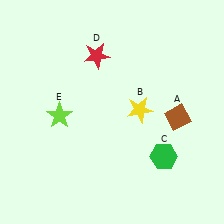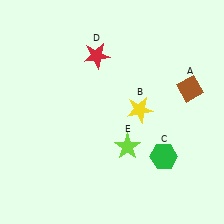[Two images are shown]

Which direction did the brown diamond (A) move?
The brown diamond (A) moved up.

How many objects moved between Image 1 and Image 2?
2 objects moved between the two images.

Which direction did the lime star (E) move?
The lime star (E) moved right.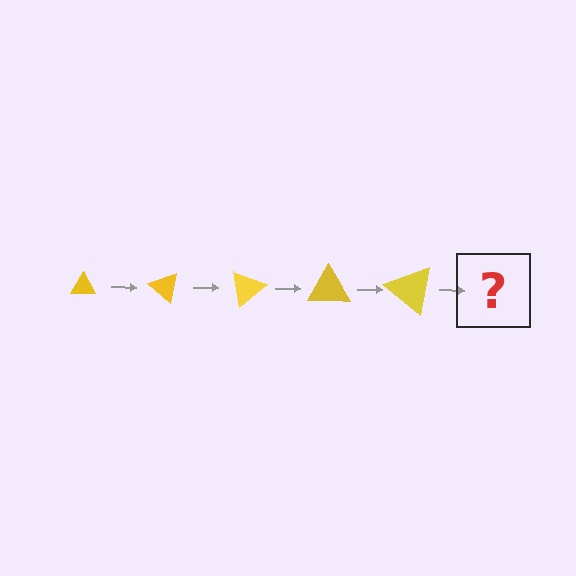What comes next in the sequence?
The next element should be a triangle, larger than the previous one and rotated 200 degrees from the start.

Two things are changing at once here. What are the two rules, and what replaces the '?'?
The two rules are that the triangle grows larger each step and it rotates 40 degrees each step. The '?' should be a triangle, larger than the previous one and rotated 200 degrees from the start.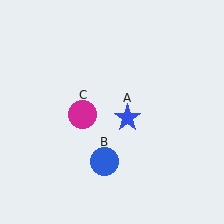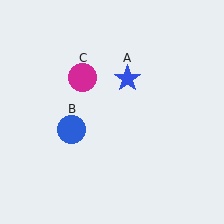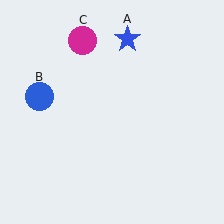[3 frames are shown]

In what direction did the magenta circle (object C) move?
The magenta circle (object C) moved up.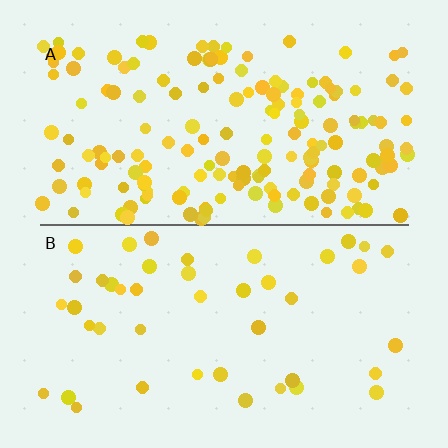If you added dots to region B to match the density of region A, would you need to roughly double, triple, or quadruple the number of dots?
Approximately quadruple.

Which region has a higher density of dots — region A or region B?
A (the top).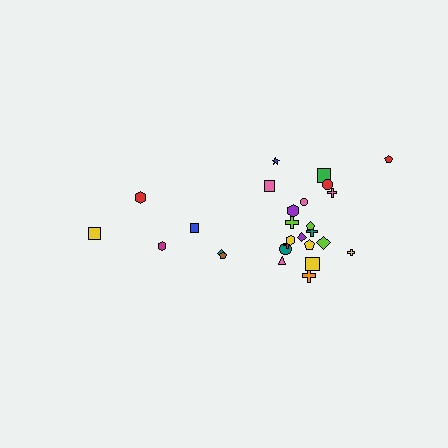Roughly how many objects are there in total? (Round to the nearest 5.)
Roughly 25 objects in total.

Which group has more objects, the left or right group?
The right group.